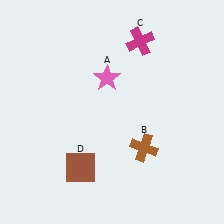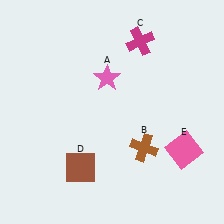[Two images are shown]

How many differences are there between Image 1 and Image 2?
There is 1 difference between the two images.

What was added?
A pink square (E) was added in Image 2.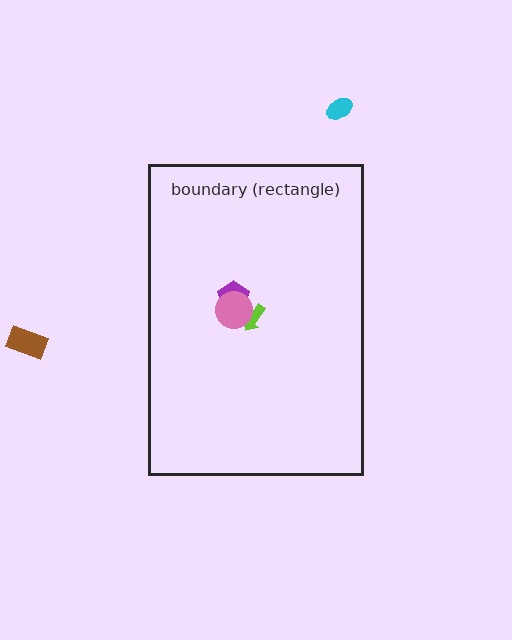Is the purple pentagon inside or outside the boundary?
Inside.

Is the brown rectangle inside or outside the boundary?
Outside.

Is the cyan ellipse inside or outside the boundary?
Outside.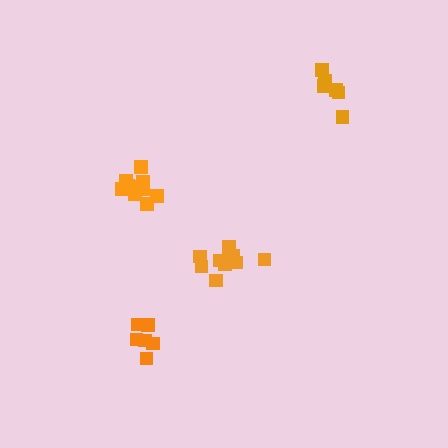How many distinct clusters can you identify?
There are 4 distinct clusters.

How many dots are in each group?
Group 1: 6 dots, Group 2: 6 dots, Group 3: 10 dots, Group 4: 10 dots (32 total).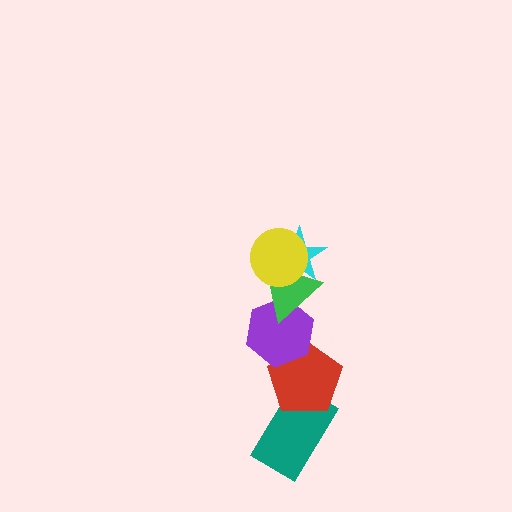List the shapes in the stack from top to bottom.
From top to bottom: the yellow circle, the cyan star, the green triangle, the purple hexagon, the red pentagon, the teal rectangle.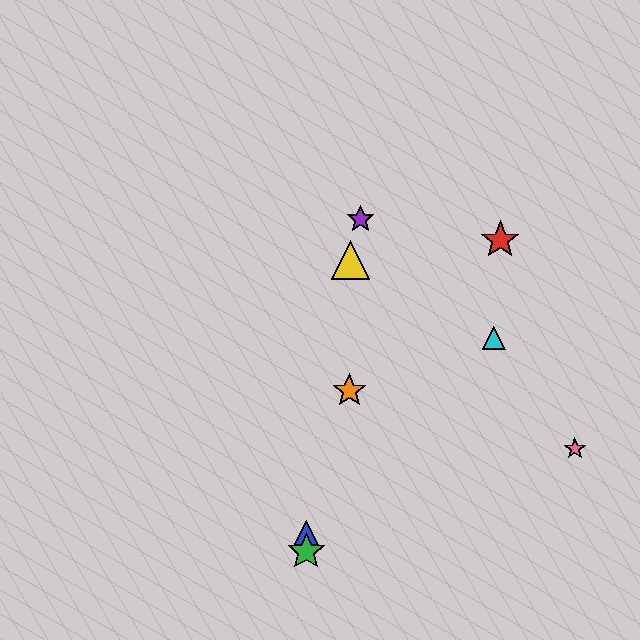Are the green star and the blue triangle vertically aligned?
Yes, both are at x≈306.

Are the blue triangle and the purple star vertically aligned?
No, the blue triangle is at x≈306 and the purple star is at x≈361.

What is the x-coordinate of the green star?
The green star is at x≈306.